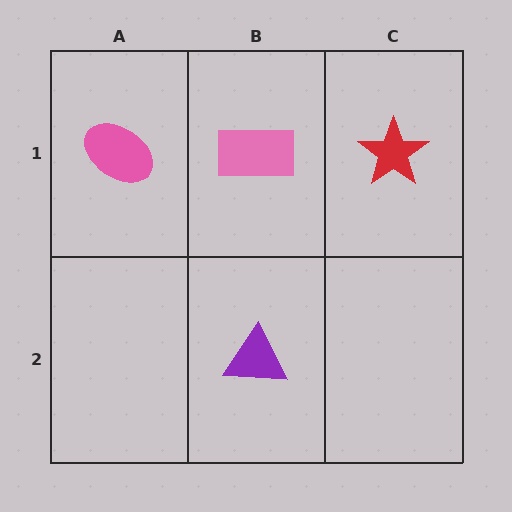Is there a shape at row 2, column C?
No, that cell is empty.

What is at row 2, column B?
A purple triangle.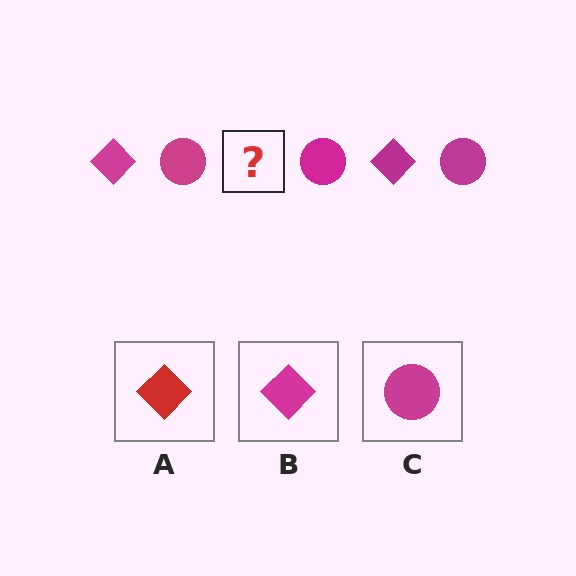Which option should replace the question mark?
Option B.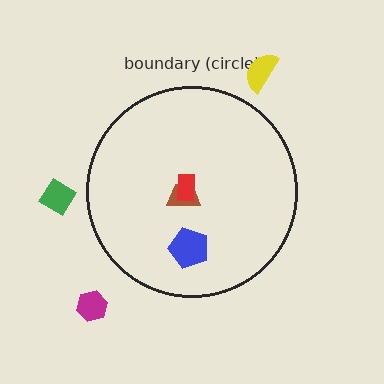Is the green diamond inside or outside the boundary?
Outside.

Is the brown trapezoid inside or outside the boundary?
Inside.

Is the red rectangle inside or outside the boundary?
Inside.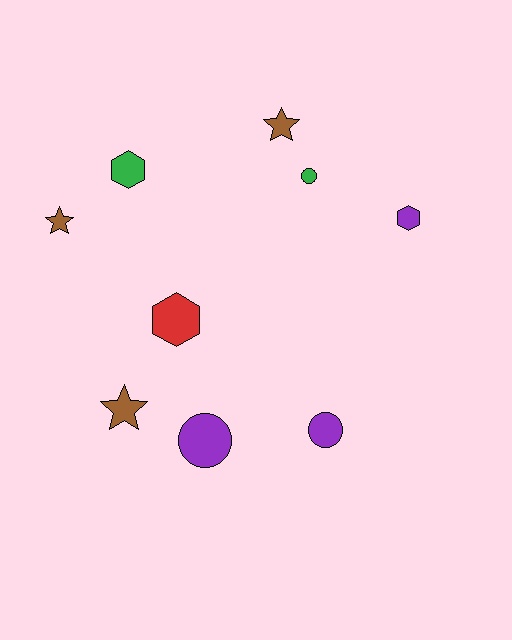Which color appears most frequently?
Purple, with 3 objects.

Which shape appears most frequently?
Star, with 3 objects.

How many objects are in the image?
There are 9 objects.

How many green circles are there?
There is 1 green circle.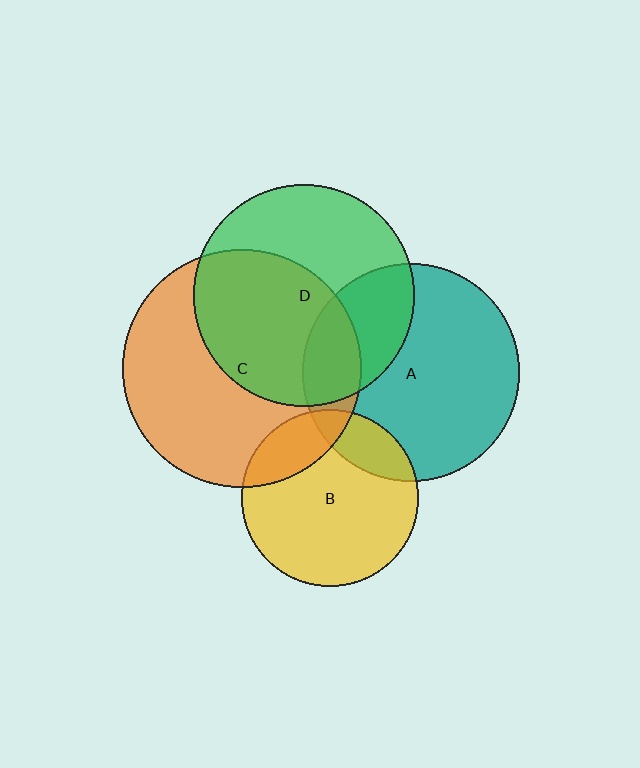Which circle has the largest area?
Circle C (orange).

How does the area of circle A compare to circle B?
Approximately 1.5 times.